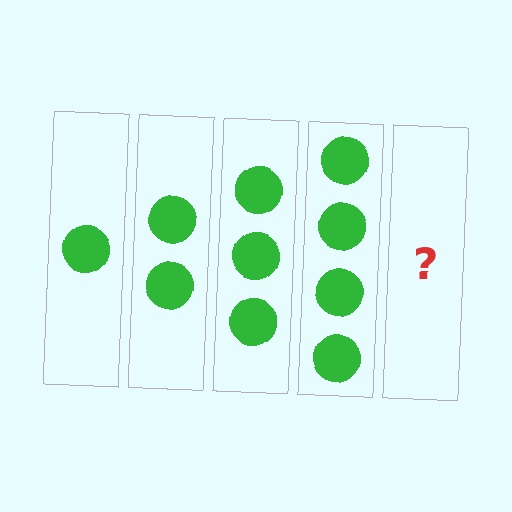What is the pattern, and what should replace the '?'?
The pattern is that each step adds one more circle. The '?' should be 5 circles.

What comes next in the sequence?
The next element should be 5 circles.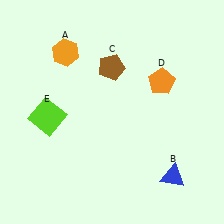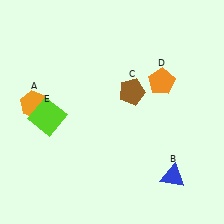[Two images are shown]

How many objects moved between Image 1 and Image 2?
2 objects moved between the two images.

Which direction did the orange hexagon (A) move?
The orange hexagon (A) moved down.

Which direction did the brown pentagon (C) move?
The brown pentagon (C) moved down.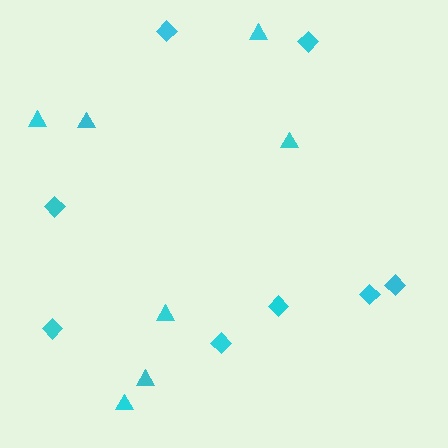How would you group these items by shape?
There are 2 groups: one group of diamonds (8) and one group of triangles (7).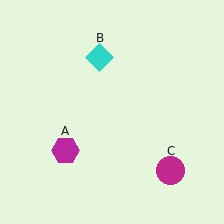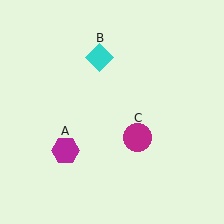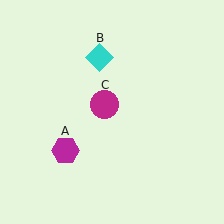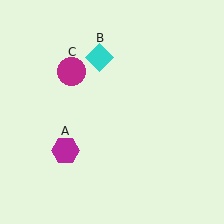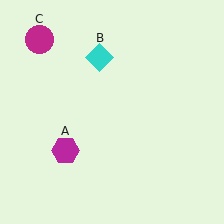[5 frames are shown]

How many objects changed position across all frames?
1 object changed position: magenta circle (object C).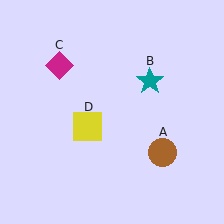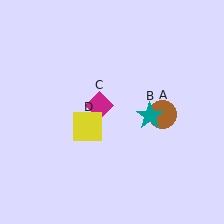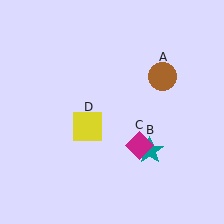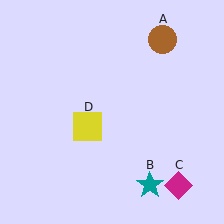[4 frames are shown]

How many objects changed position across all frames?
3 objects changed position: brown circle (object A), teal star (object B), magenta diamond (object C).